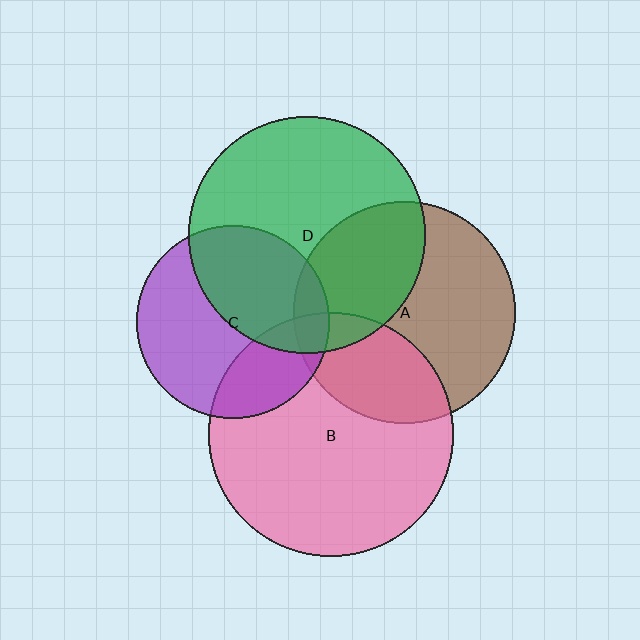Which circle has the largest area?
Circle B (pink).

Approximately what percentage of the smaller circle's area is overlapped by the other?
Approximately 45%.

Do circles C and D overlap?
Yes.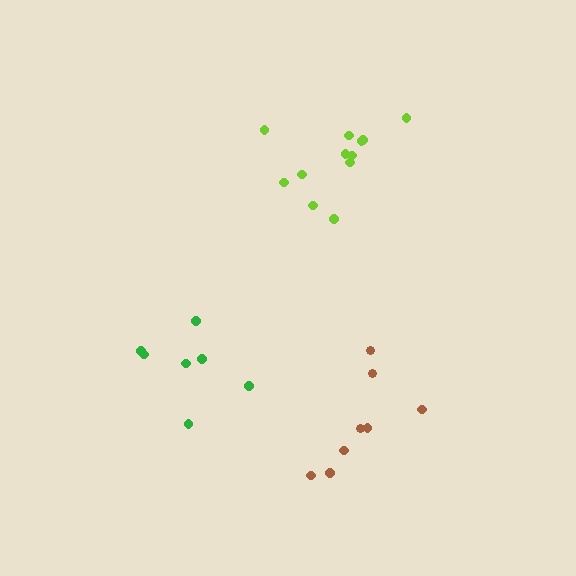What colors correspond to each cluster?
The clusters are colored: brown, lime, green.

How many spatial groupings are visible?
There are 3 spatial groupings.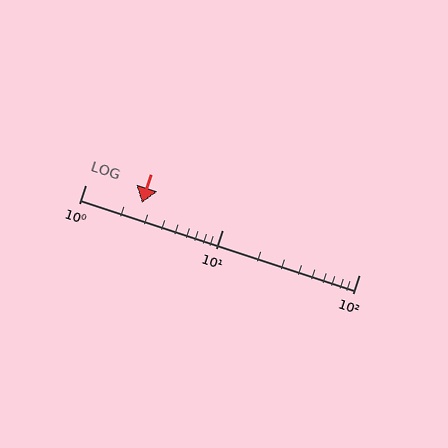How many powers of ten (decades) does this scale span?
The scale spans 2 decades, from 1 to 100.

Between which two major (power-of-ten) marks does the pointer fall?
The pointer is between 1 and 10.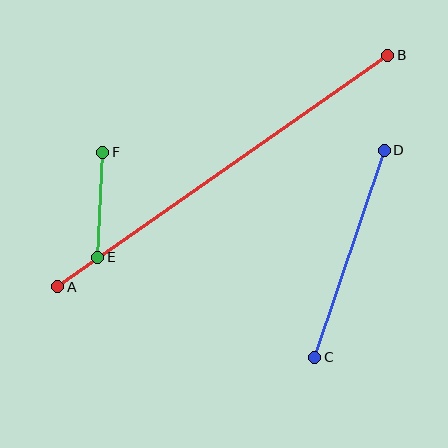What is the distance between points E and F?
The distance is approximately 105 pixels.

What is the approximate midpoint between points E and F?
The midpoint is at approximately (100, 205) pixels.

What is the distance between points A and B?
The distance is approximately 403 pixels.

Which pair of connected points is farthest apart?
Points A and B are farthest apart.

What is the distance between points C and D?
The distance is approximately 218 pixels.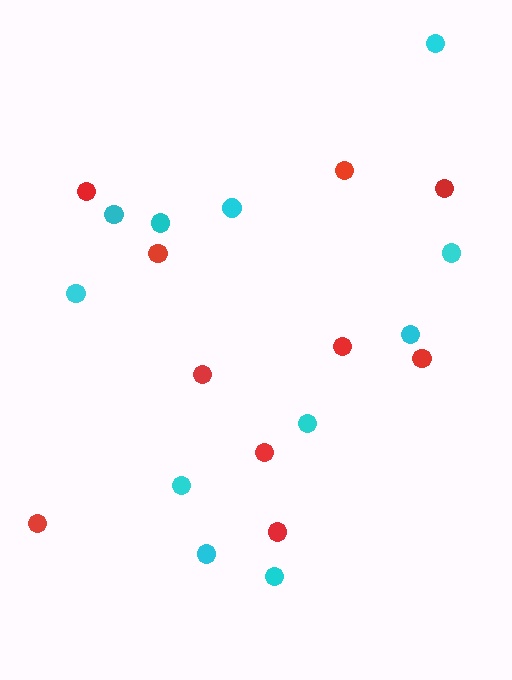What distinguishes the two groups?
There are 2 groups: one group of cyan circles (11) and one group of red circles (10).